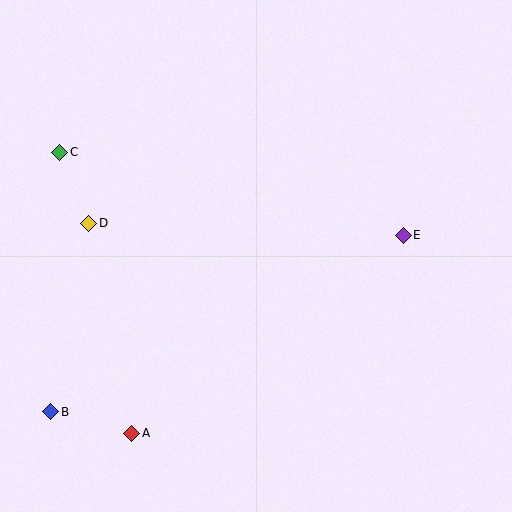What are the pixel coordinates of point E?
Point E is at (403, 235).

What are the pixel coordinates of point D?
Point D is at (88, 223).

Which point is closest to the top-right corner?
Point E is closest to the top-right corner.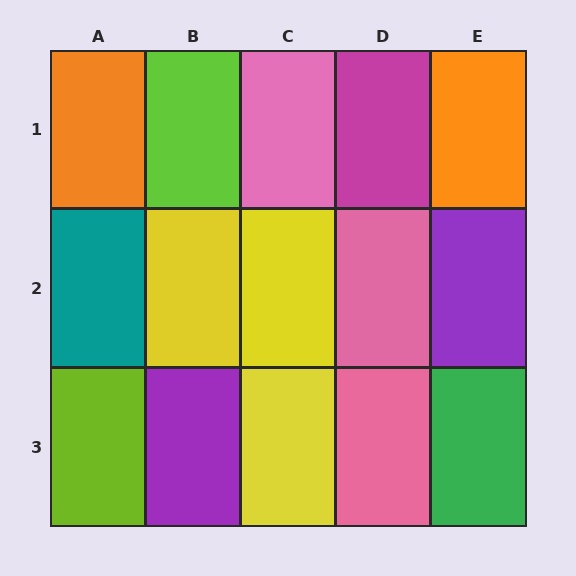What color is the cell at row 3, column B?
Purple.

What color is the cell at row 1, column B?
Lime.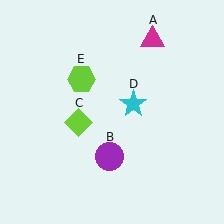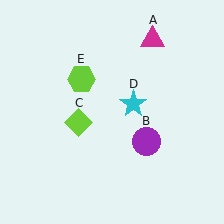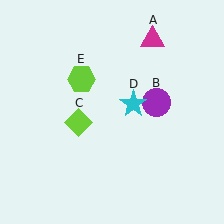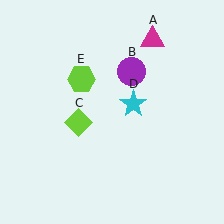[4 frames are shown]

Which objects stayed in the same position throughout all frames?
Magenta triangle (object A) and lime diamond (object C) and cyan star (object D) and lime hexagon (object E) remained stationary.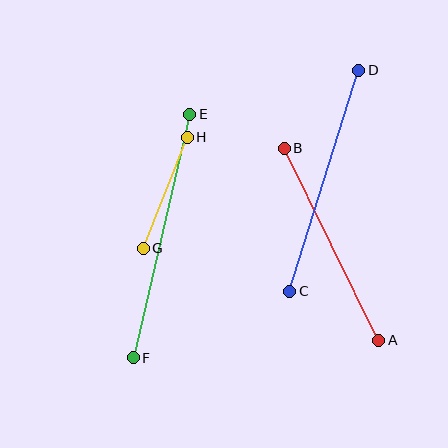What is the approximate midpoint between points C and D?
The midpoint is at approximately (324, 181) pixels.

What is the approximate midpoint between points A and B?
The midpoint is at approximately (331, 244) pixels.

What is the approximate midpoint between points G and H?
The midpoint is at approximately (165, 193) pixels.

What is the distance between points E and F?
The distance is approximately 250 pixels.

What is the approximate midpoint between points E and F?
The midpoint is at approximately (161, 236) pixels.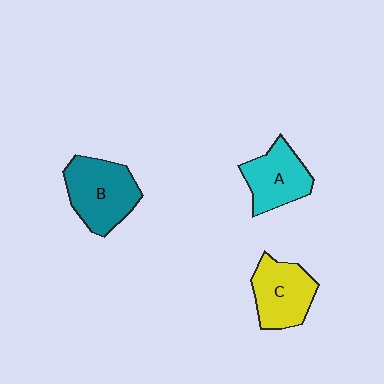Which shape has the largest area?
Shape B (teal).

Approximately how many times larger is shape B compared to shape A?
Approximately 1.3 times.